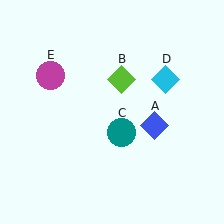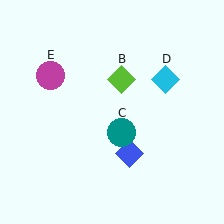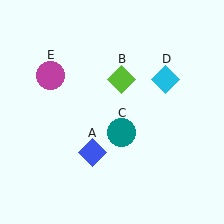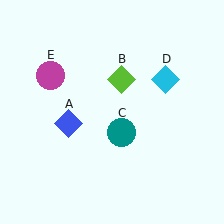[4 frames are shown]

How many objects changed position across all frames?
1 object changed position: blue diamond (object A).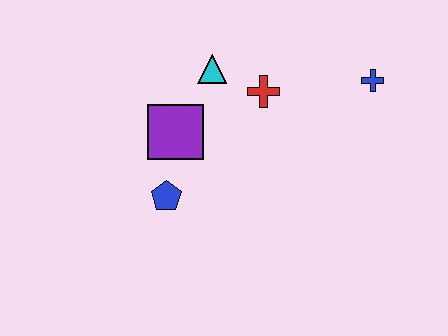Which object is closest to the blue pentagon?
The purple square is closest to the blue pentagon.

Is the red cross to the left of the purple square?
No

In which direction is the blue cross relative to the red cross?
The blue cross is to the right of the red cross.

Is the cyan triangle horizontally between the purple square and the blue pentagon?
No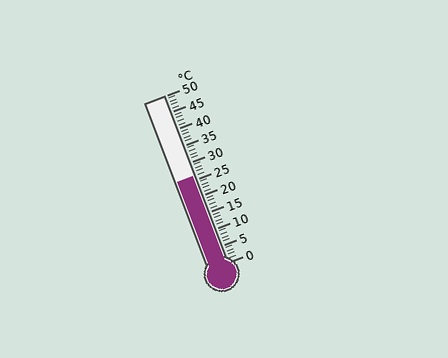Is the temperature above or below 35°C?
The temperature is below 35°C.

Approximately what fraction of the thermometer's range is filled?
The thermometer is filled to approximately 50% of its range.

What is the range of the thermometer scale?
The thermometer scale ranges from 0°C to 50°C.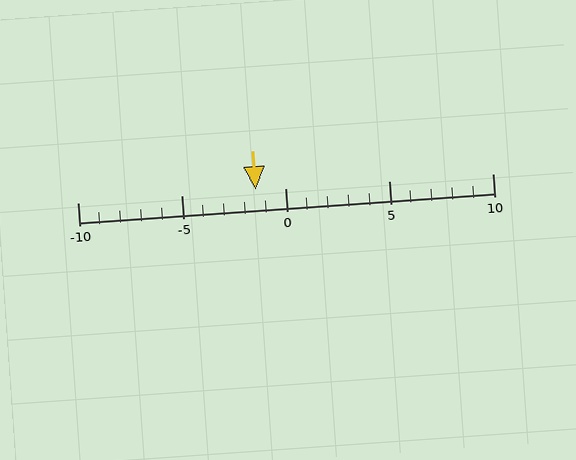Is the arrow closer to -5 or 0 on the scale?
The arrow is closer to 0.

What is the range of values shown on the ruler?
The ruler shows values from -10 to 10.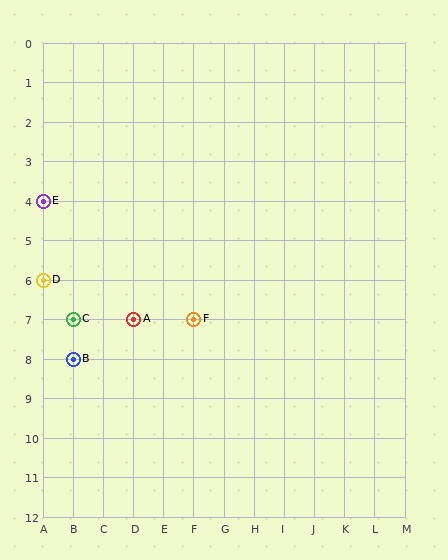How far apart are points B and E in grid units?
Points B and E are 1 column and 4 rows apart (about 4.1 grid units diagonally).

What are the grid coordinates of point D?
Point D is at grid coordinates (A, 6).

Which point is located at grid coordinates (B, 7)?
Point C is at (B, 7).